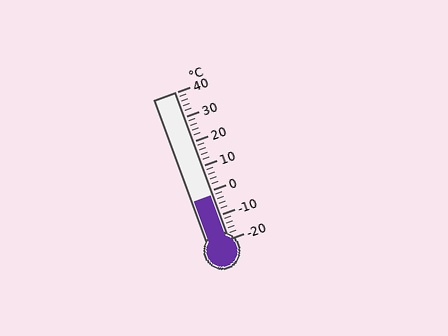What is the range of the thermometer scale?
The thermometer scale ranges from -20°C to 40°C.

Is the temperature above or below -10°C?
The temperature is above -10°C.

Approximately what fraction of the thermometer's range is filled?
The thermometer is filled to approximately 30% of its range.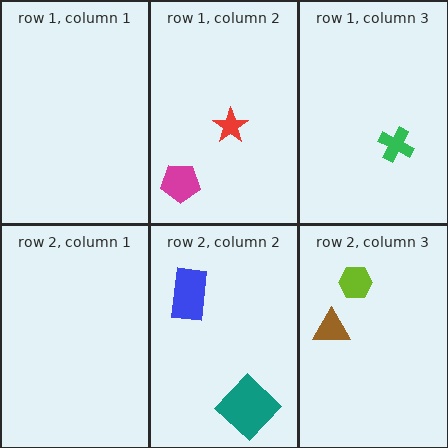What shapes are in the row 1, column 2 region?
The magenta pentagon, the red star.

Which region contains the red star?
The row 1, column 2 region.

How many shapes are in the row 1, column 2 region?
2.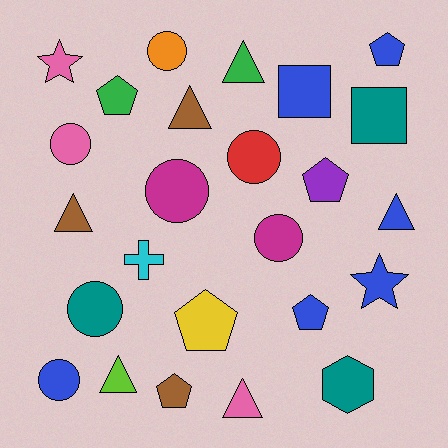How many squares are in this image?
There are 2 squares.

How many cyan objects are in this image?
There is 1 cyan object.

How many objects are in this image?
There are 25 objects.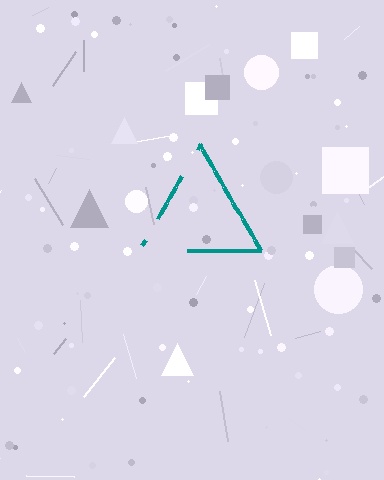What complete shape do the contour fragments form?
The contour fragments form a triangle.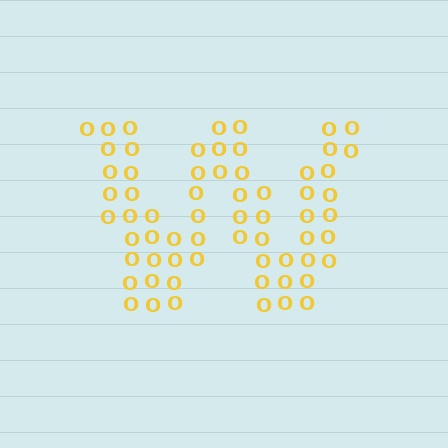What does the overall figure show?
The overall figure shows the letter W.